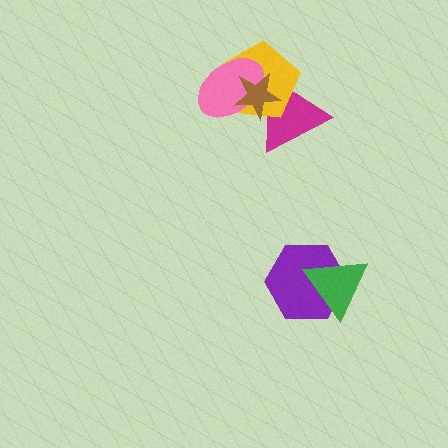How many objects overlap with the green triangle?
1 object overlaps with the green triangle.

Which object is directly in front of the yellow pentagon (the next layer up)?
The pink ellipse is directly in front of the yellow pentagon.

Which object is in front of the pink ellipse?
The brown star is in front of the pink ellipse.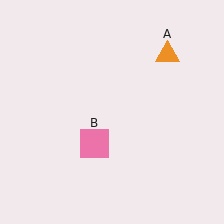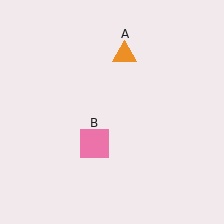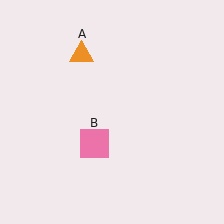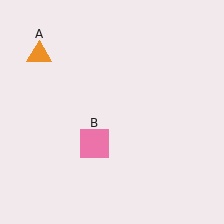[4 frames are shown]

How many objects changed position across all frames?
1 object changed position: orange triangle (object A).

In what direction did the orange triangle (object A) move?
The orange triangle (object A) moved left.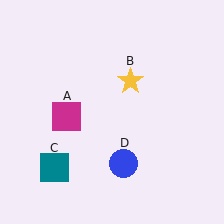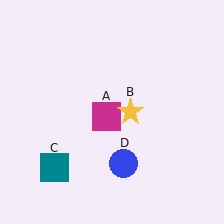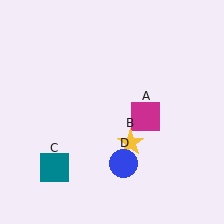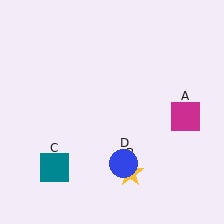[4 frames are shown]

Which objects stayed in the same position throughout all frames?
Teal square (object C) and blue circle (object D) remained stationary.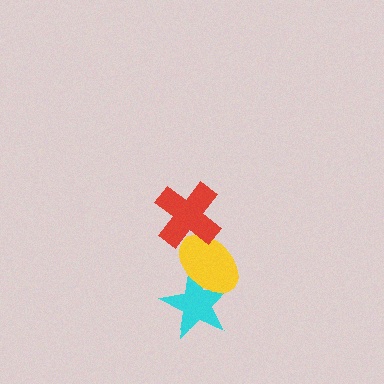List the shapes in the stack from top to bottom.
From top to bottom: the red cross, the yellow ellipse, the cyan star.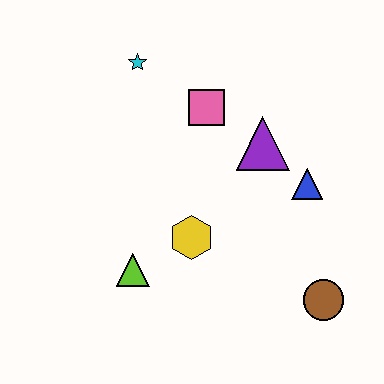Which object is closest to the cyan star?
The pink square is closest to the cyan star.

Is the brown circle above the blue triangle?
No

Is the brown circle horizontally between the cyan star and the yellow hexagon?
No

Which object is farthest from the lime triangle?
The cyan star is farthest from the lime triangle.